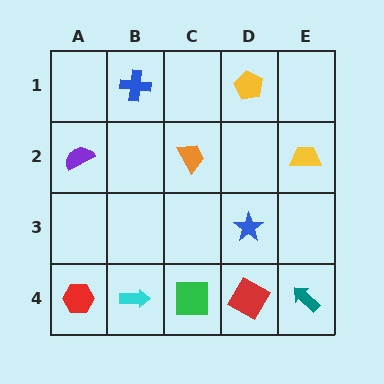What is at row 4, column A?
A red hexagon.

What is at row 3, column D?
A blue star.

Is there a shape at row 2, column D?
No, that cell is empty.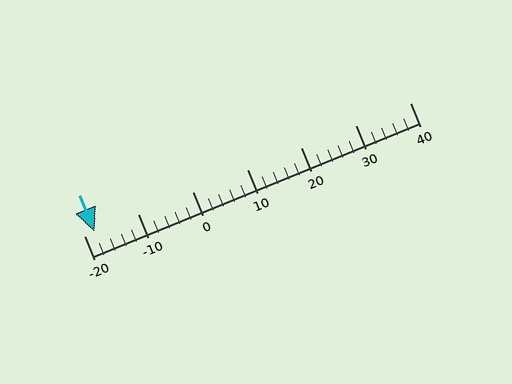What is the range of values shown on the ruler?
The ruler shows values from -20 to 40.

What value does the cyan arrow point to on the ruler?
The cyan arrow points to approximately -18.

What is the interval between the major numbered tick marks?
The major tick marks are spaced 10 units apart.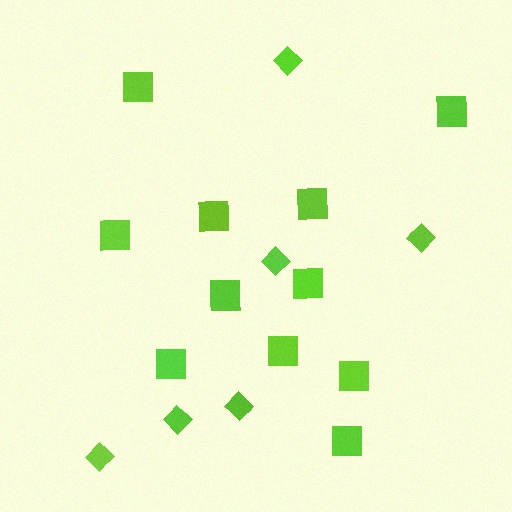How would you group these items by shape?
There are 2 groups: one group of squares (11) and one group of diamonds (6).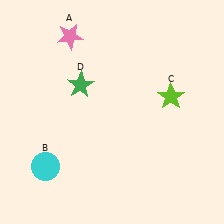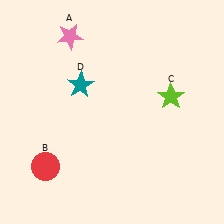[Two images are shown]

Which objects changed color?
B changed from cyan to red. D changed from green to teal.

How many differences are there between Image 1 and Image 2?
There are 2 differences between the two images.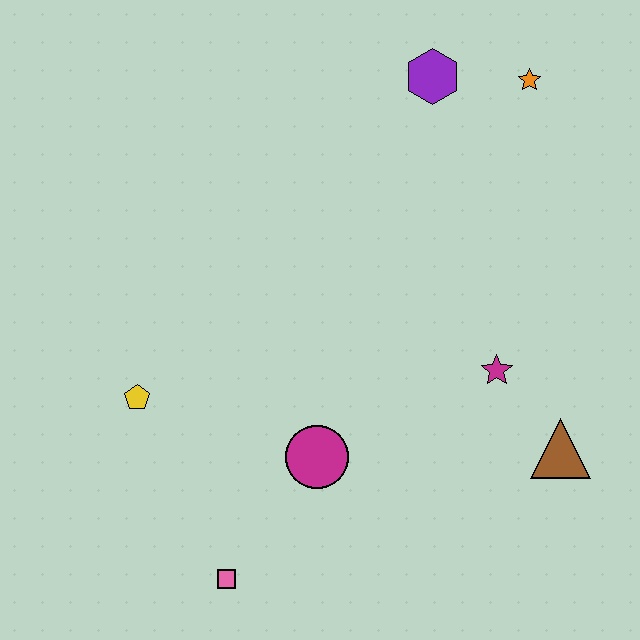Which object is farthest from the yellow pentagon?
The orange star is farthest from the yellow pentagon.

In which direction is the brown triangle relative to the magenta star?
The brown triangle is below the magenta star.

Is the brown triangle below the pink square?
No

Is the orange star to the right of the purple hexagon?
Yes